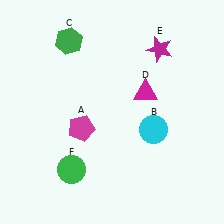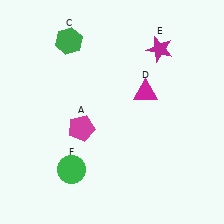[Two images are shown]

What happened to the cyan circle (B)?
The cyan circle (B) was removed in Image 2. It was in the bottom-right area of Image 1.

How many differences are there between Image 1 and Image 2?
There is 1 difference between the two images.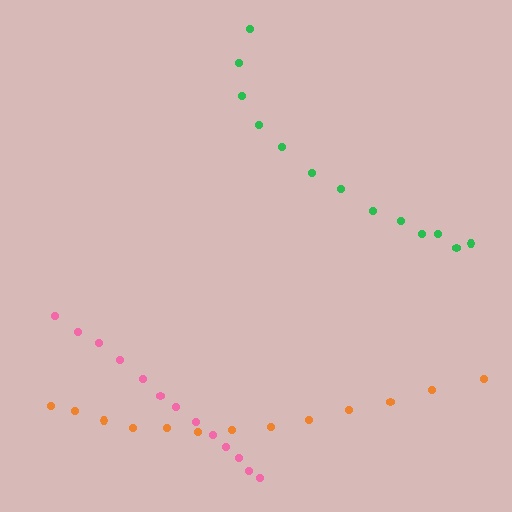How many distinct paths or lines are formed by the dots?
There are 3 distinct paths.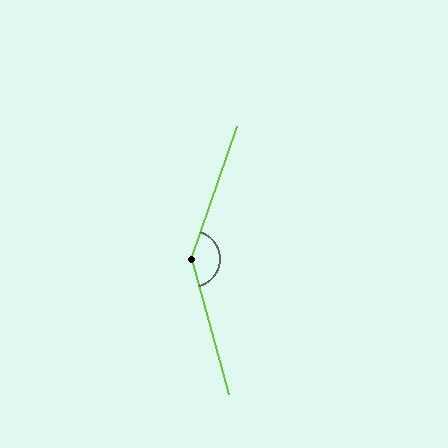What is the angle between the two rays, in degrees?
Approximately 146 degrees.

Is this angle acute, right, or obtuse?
It is obtuse.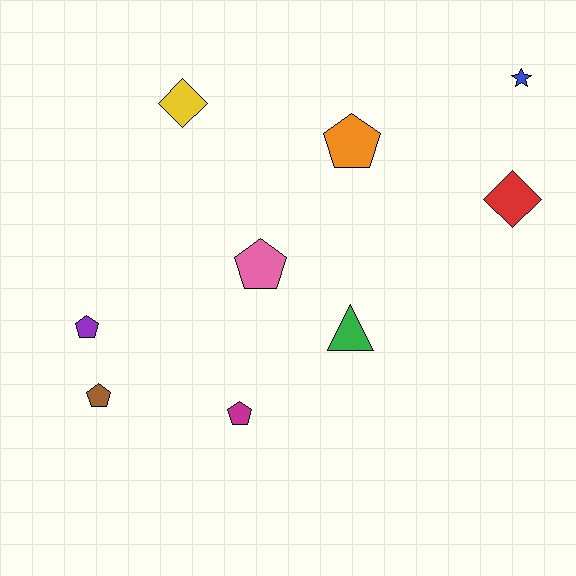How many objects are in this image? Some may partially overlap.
There are 9 objects.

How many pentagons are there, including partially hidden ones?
There are 5 pentagons.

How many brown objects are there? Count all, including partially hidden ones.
There is 1 brown object.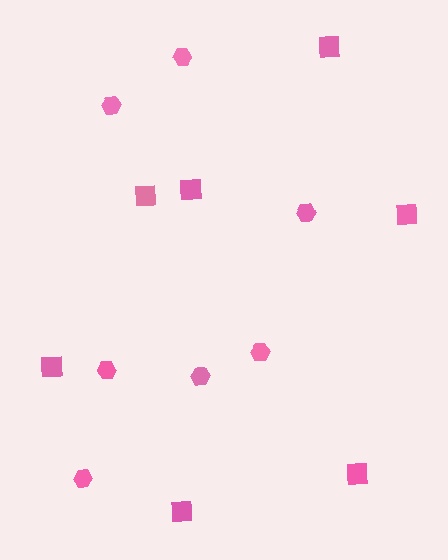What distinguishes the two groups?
There are 2 groups: one group of hexagons (7) and one group of squares (7).